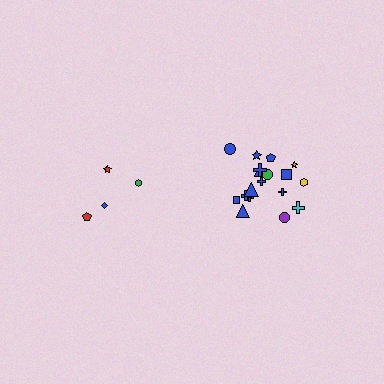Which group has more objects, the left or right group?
The right group.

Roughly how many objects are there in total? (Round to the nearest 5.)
Roughly 20 objects in total.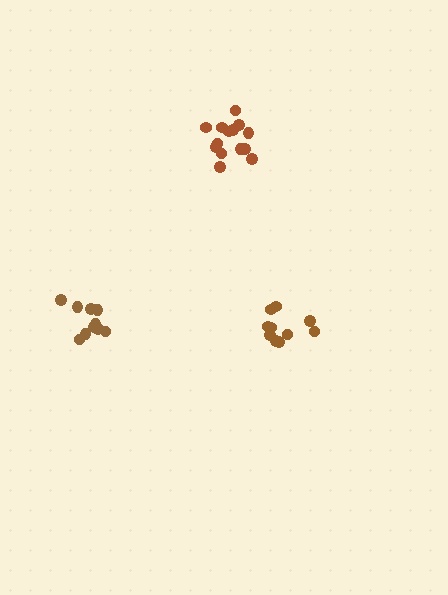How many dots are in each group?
Group 1: 10 dots, Group 2: 10 dots, Group 3: 14 dots (34 total).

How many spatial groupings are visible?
There are 3 spatial groupings.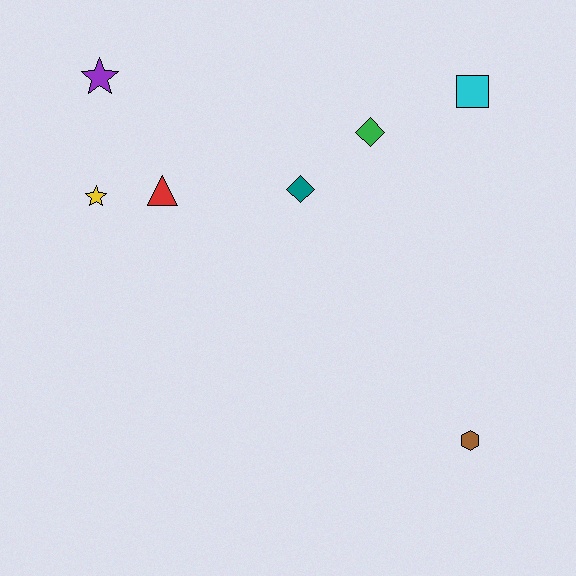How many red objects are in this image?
There is 1 red object.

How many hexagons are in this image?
There is 1 hexagon.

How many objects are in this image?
There are 7 objects.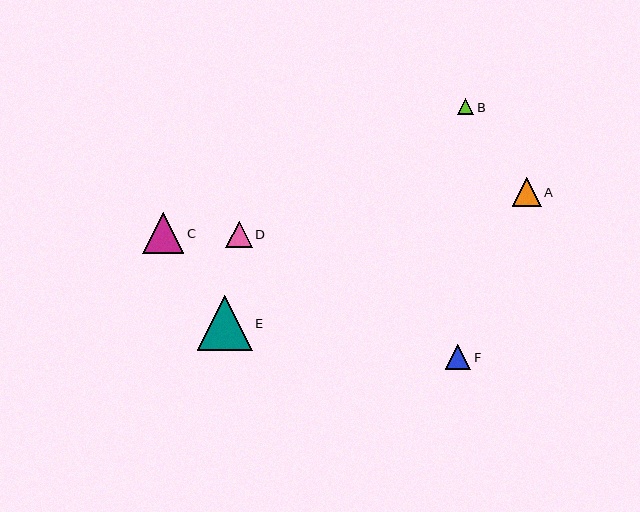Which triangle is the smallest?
Triangle B is the smallest with a size of approximately 16 pixels.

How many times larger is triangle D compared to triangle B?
Triangle D is approximately 1.6 times the size of triangle B.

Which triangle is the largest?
Triangle E is the largest with a size of approximately 55 pixels.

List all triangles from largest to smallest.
From largest to smallest: E, C, A, D, F, B.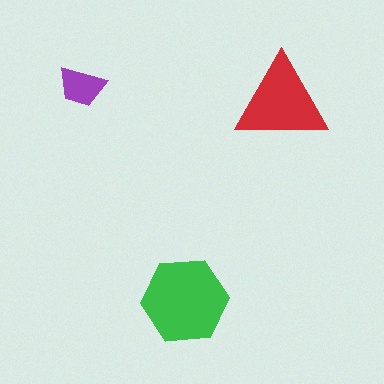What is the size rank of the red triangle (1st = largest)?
2nd.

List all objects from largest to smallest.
The green hexagon, the red triangle, the purple trapezoid.